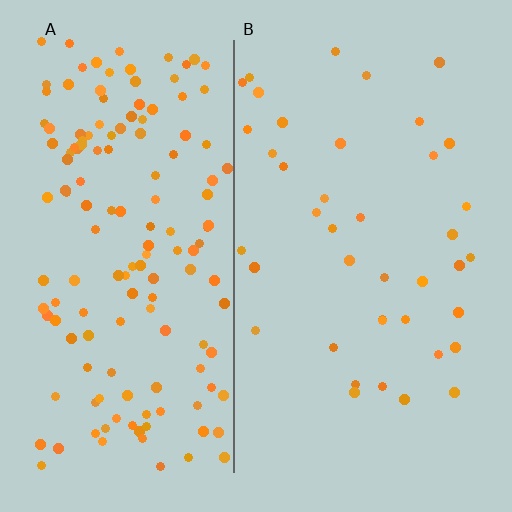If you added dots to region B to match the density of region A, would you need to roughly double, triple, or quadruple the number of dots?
Approximately quadruple.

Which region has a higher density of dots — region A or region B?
A (the left).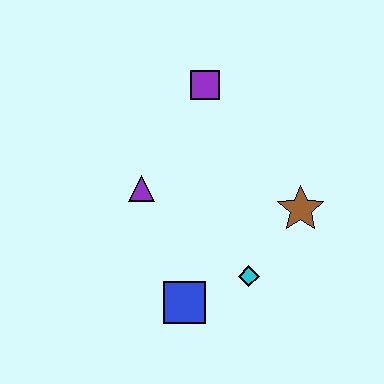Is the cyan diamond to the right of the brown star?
No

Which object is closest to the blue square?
The cyan diamond is closest to the blue square.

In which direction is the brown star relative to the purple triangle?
The brown star is to the right of the purple triangle.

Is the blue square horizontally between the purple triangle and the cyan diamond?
Yes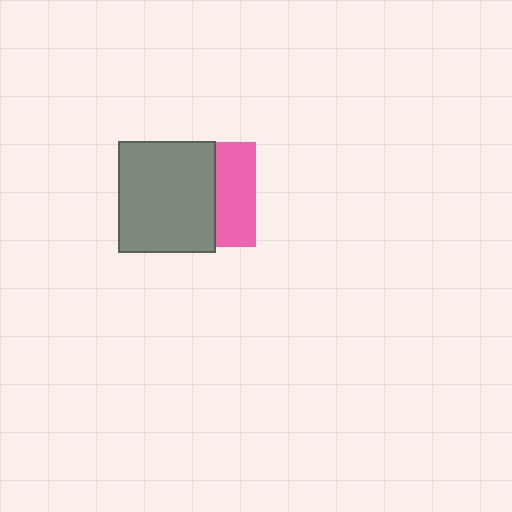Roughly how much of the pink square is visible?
A small part of it is visible (roughly 38%).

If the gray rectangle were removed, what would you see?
You would see the complete pink square.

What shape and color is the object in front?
The object in front is a gray rectangle.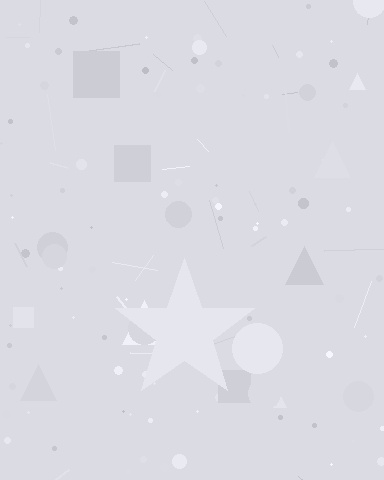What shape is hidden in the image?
A star is hidden in the image.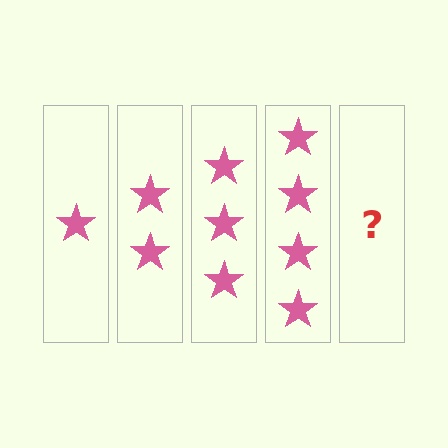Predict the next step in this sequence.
The next step is 5 stars.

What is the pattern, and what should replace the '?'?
The pattern is that each step adds one more star. The '?' should be 5 stars.